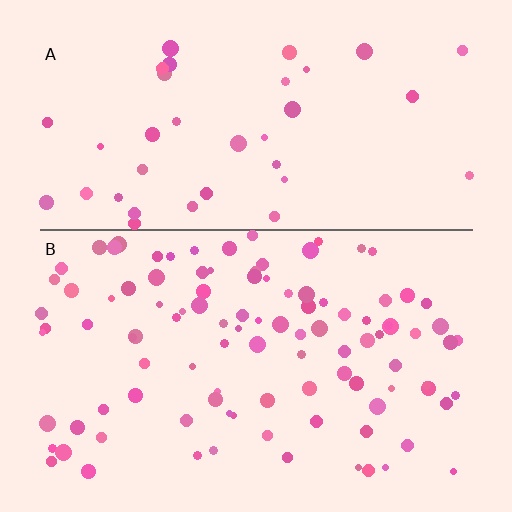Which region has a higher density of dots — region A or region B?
B (the bottom).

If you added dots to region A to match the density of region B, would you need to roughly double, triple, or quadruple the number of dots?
Approximately triple.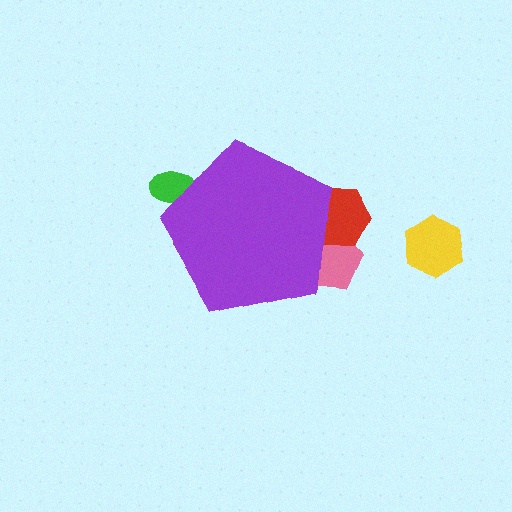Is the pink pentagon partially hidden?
Yes, the pink pentagon is partially hidden behind the purple pentagon.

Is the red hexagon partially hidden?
Yes, the red hexagon is partially hidden behind the purple pentagon.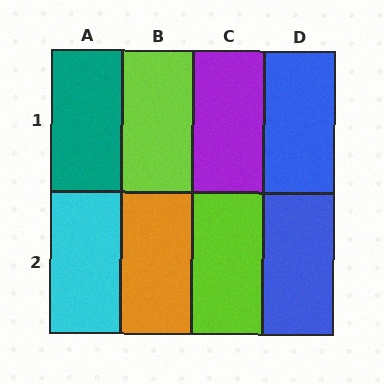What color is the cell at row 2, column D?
Blue.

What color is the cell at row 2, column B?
Orange.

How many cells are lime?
2 cells are lime.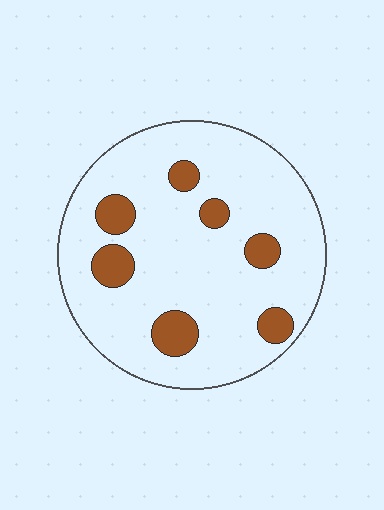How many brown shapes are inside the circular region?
7.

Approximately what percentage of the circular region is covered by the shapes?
Approximately 15%.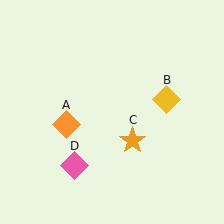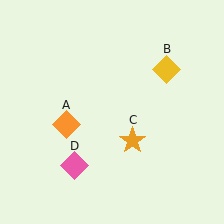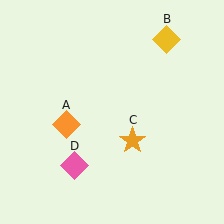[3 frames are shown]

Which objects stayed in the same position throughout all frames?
Orange diamond (object A) and orange star (object C) and pink diamond (object D) remained stationary.